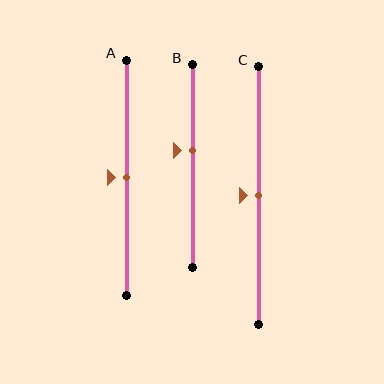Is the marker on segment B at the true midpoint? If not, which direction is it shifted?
No, the marker on segment B is shifted upward by about 8% of the segment length.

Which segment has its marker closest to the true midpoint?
Segment A has its marker closest to the true midpoint.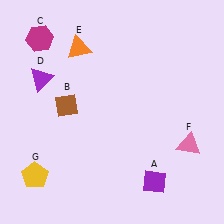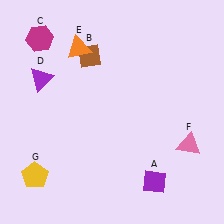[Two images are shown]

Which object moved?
The brown diamond (B) moved up.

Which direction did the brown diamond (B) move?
The brown diamond (B) moved up.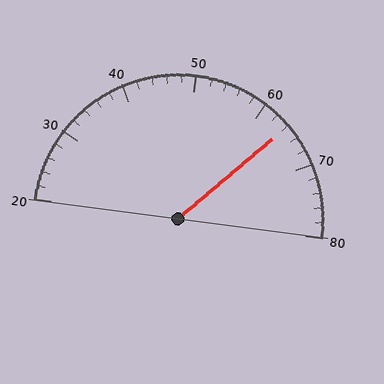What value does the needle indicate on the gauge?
The needle indicates approximately 64.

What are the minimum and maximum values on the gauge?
The gauge ranges from 20 to 80.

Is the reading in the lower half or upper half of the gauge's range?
The reading is in the upper half of the range (20 to 80).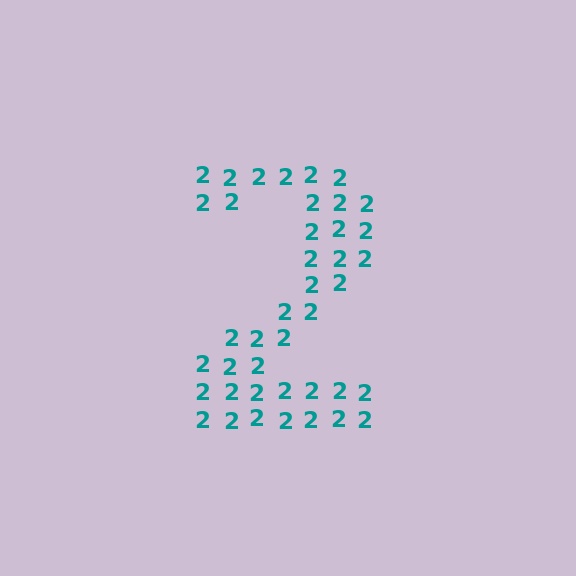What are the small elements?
The small elements are digit 2's.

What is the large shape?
The large shape is the digit 2.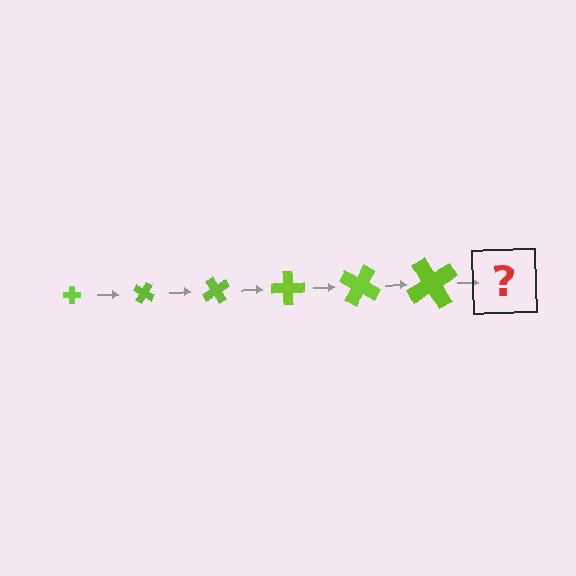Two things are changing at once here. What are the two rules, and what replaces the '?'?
The two rules are that the cross grows larger each step and it rotates 30 degrees each step. The '?' should be a cross, larger than the previous one and rotated 180 degrees from the start.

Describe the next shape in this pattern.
It should be a cross, larger than the previous one and rotated 180 degrees from the start.